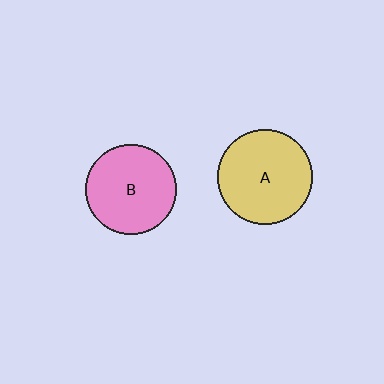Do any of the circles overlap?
No, none of the circles overlap.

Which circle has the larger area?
Circle A (yellow).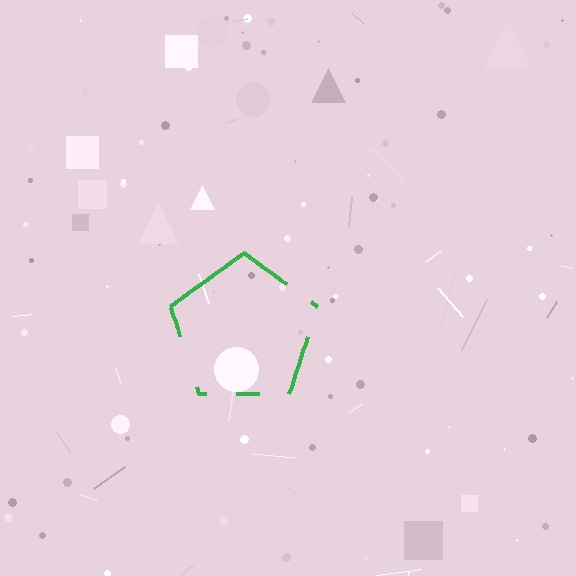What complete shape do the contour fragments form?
The contour fragments form a pentagon.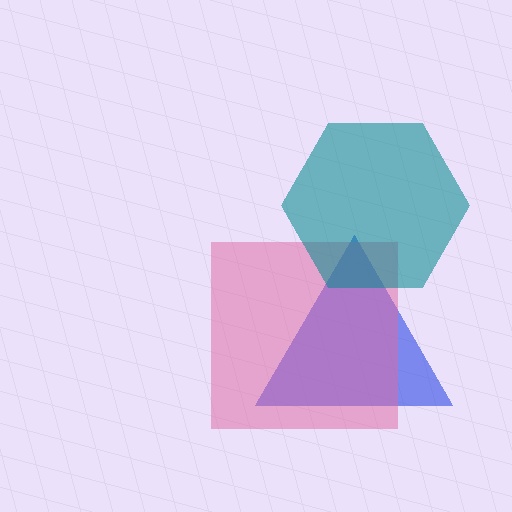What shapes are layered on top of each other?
The layered shapes are: a blue triangle, a pink square, a teal hexagon.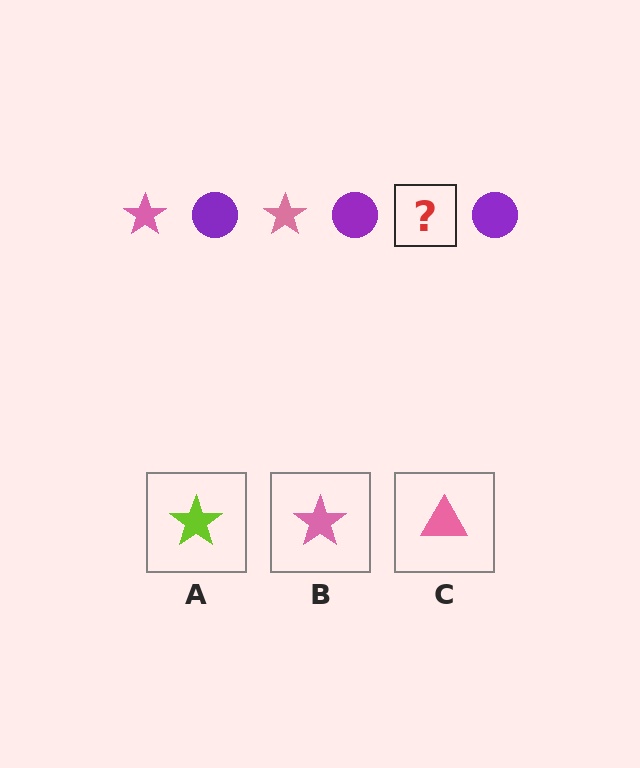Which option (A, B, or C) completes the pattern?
B.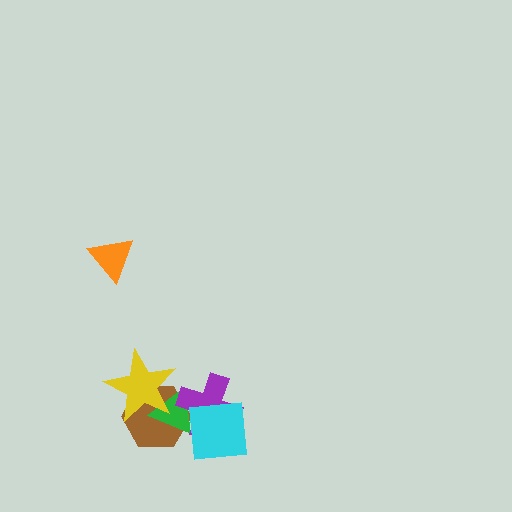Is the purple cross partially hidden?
Yes, it is partially covered by another shape.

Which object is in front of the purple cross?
The cyan square is in front of the purple cross.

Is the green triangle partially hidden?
Yes, it is partially covered by another shape.